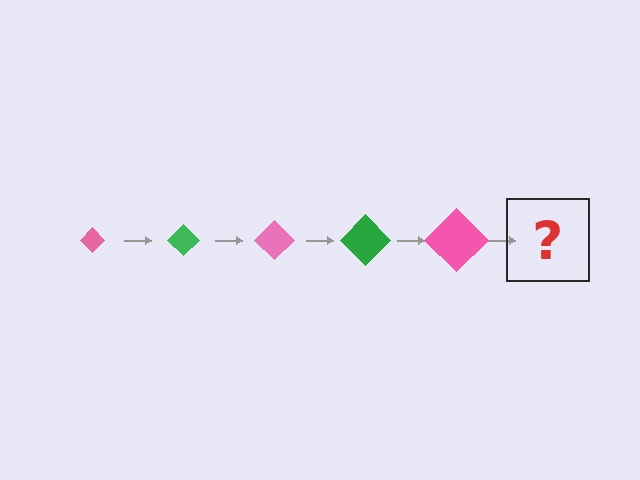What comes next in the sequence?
The next element should be a green diamond, larger than the previous one.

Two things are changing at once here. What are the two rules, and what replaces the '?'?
The two rules are that the diamond grows larger each step and the color cycles through pink and green. The '?' should be a green diamond, larger than the previous one.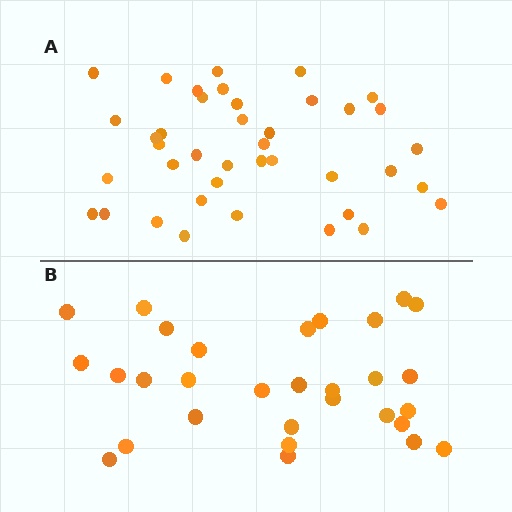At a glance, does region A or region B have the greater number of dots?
Region A (the top region) has more dots.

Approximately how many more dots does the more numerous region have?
Region A has roughly 10 or so more dots than region B.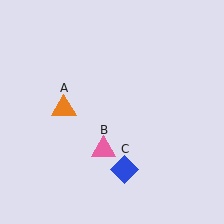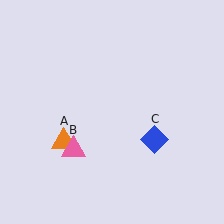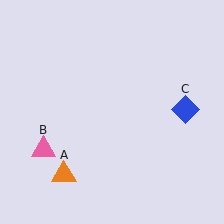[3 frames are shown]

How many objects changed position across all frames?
3 objects changed position: orange triangle (object A), pink triangle (object B), blue diamond (object C).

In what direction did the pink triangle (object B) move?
The pink triangle (object B) moved left.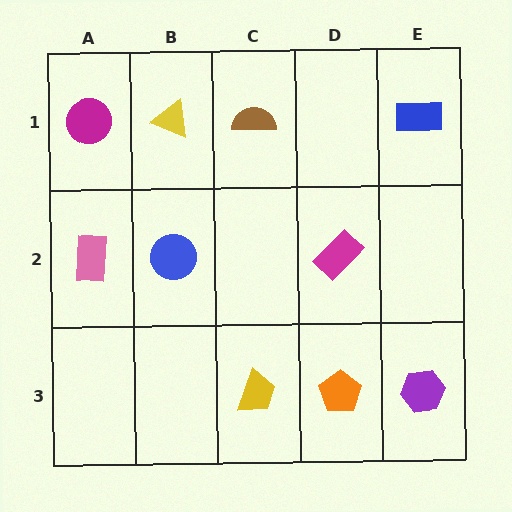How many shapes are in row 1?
4 shapes.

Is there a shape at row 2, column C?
No, that cell is empty.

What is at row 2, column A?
A pink rectangle.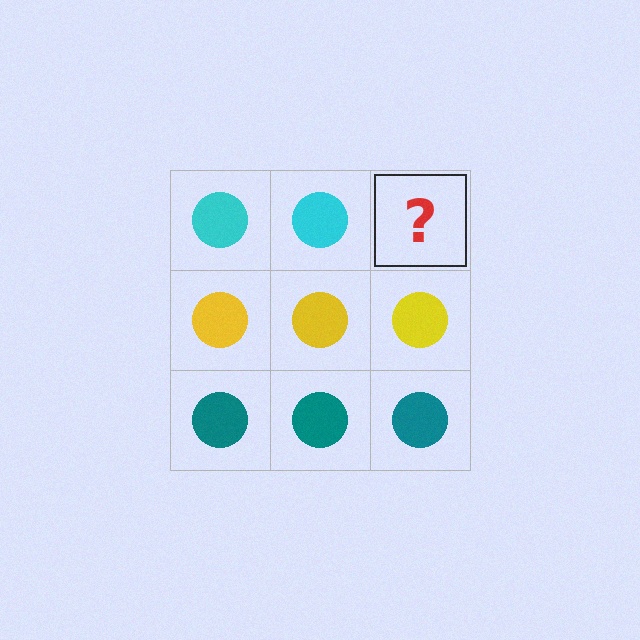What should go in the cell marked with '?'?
The missing cell should contain a cyan circle.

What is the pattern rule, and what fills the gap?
The rule is that each row has a consistent color. The gap should be filled with a cyan circle.